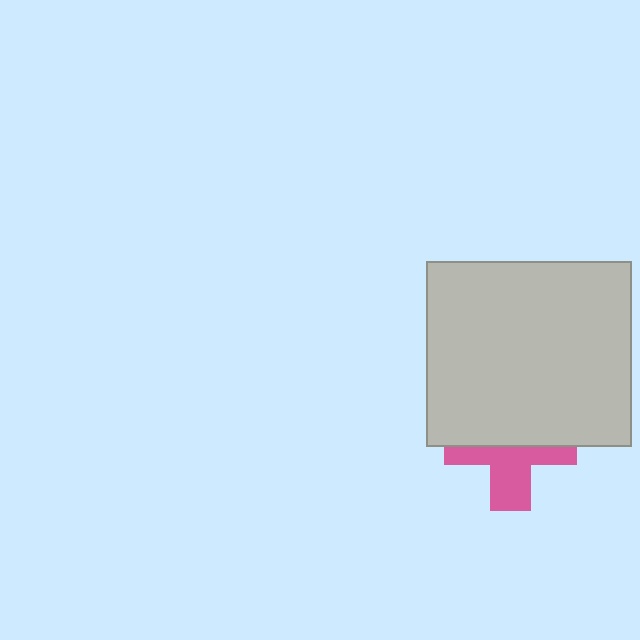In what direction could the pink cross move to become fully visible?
The pink cross could move down. That would shift it out from behind the light gray rectangle entirely.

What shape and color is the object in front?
The object in front is a light gray rectangle.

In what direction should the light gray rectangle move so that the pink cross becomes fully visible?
The light gray rectangle should move up. That is the shortest direction to clear the overlap and leave the pink cross fully visible.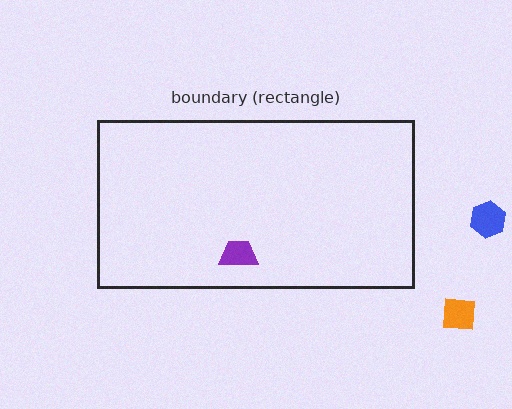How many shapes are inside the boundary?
1 inside, 2 outside.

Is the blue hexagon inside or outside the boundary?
Outside.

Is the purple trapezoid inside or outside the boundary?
Inside.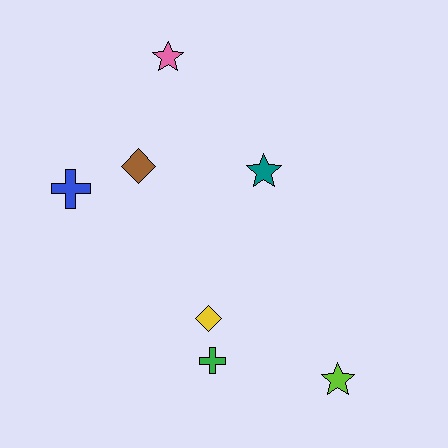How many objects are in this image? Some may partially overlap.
There are 7 objects.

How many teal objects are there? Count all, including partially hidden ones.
There is 1 teal object.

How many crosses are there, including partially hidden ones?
There are 2 crosses.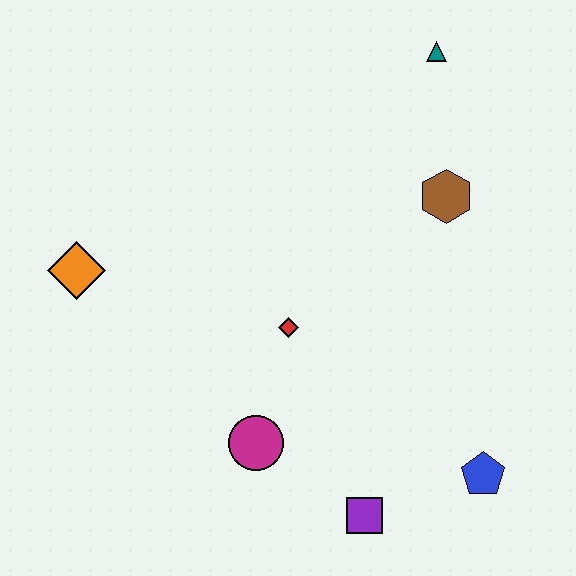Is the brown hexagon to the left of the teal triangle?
No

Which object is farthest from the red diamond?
The teal triangle is farthest from the red diamond.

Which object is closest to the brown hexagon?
The teal triangle is closest to the brown hexagon.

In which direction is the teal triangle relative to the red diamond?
The teal triangle is above the red diamond.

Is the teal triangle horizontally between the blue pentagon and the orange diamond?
Yes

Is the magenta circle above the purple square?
Yes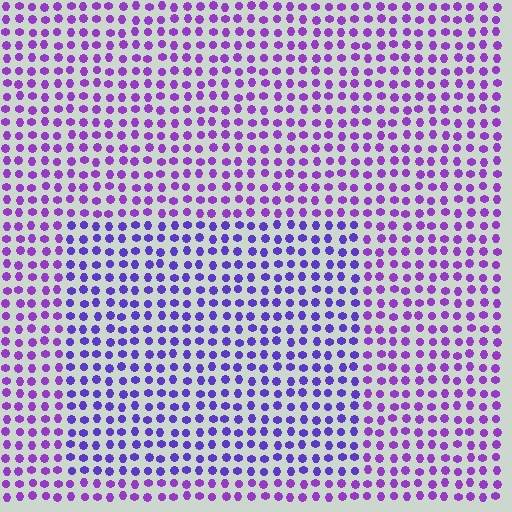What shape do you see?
I see a rectangle.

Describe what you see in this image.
The image is filled with small purple elements in a uniform arrangement. A rectangle-shaped region is visible where the elements are tinted to a slightly different hue, forming a subtle color boundary.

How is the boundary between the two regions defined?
The boundary is defined purely by a slight shift in hue (about 25 degrees). Spacing, size, and orientation are identical on both sides.